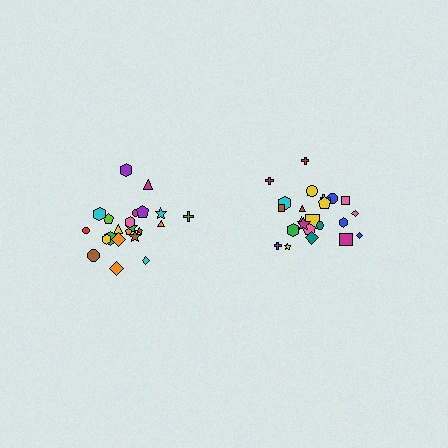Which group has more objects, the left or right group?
The right group.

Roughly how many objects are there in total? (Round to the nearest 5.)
Roughly 45 objects in total.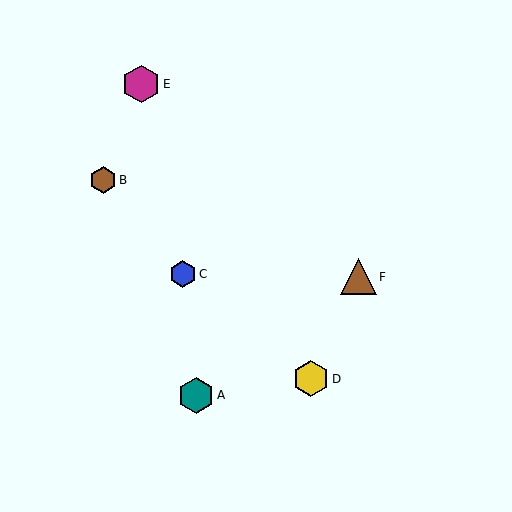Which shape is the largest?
The magenta hexagon (labeled E) is the largest.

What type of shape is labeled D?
Shape D is a yellow hexagon.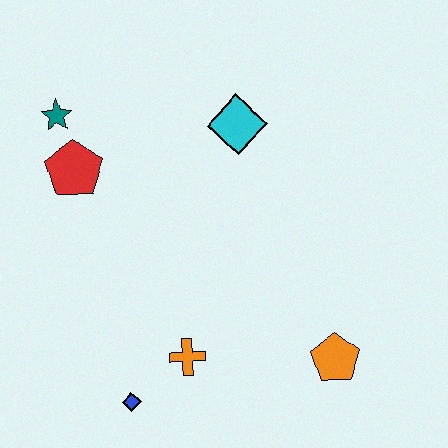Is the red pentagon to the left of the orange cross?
Yes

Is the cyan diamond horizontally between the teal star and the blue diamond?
No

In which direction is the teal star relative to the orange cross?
The teal star is above the orange cross.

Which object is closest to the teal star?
The red pentagon is closest to the teal star.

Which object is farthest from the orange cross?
The teal star is farthest from the orange cross.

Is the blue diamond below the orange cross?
Yes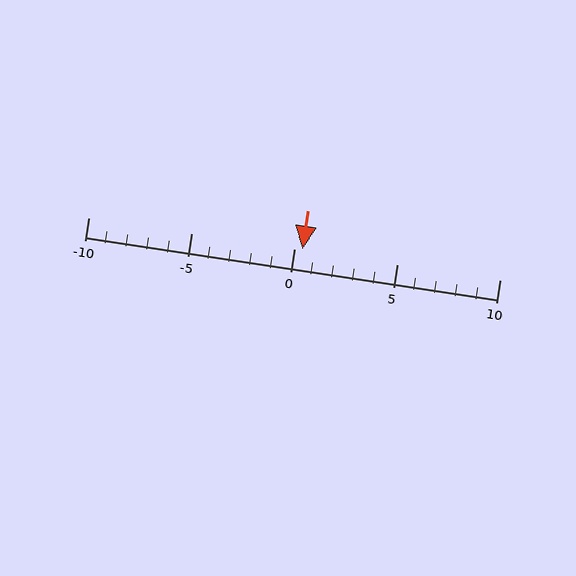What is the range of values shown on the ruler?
The ruler shows values from -10 to 10.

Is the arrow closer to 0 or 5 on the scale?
The arrow is closer to 0.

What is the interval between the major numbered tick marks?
The major tick marks are spaced 5 units apart.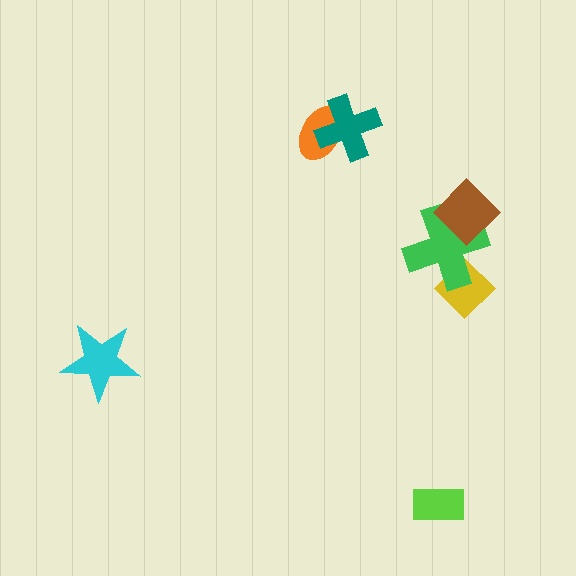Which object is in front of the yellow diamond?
The green cross is in front of the yellow diamond.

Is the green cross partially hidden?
Yes, it is partially covered by another shape.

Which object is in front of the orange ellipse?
The teal cross is in front of the orange ellipse.